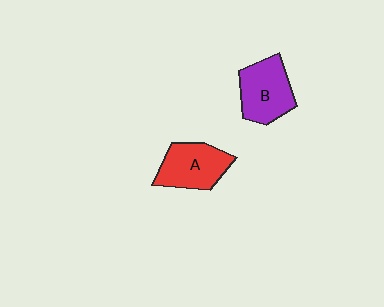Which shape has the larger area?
Shape B (purple).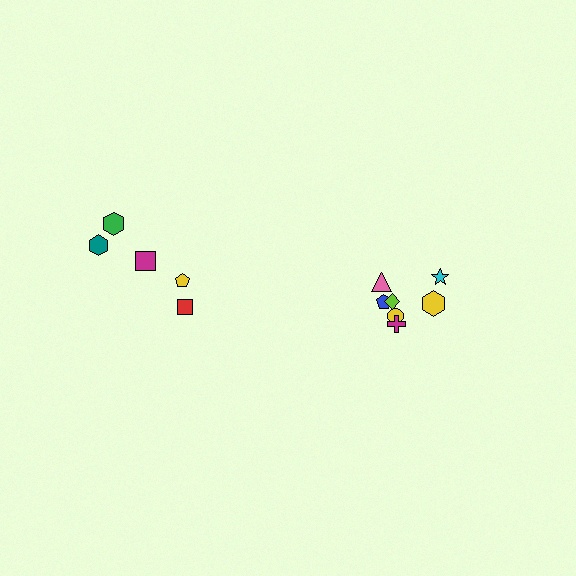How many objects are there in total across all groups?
There are 12 objects.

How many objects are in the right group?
There are 7 objects.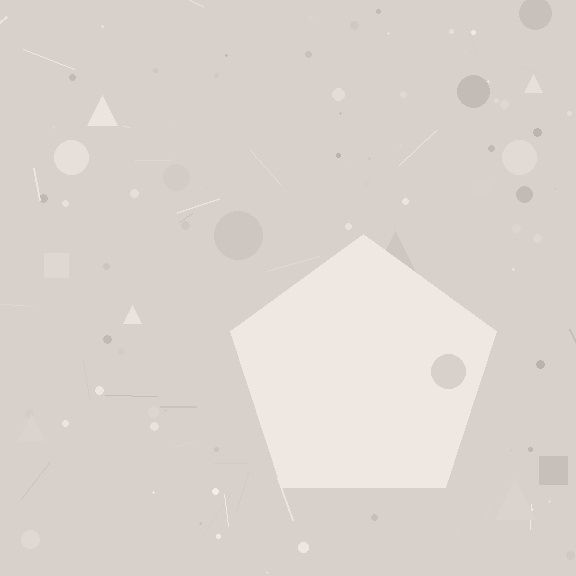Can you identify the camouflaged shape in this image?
The camouflaged shape is a pentagon.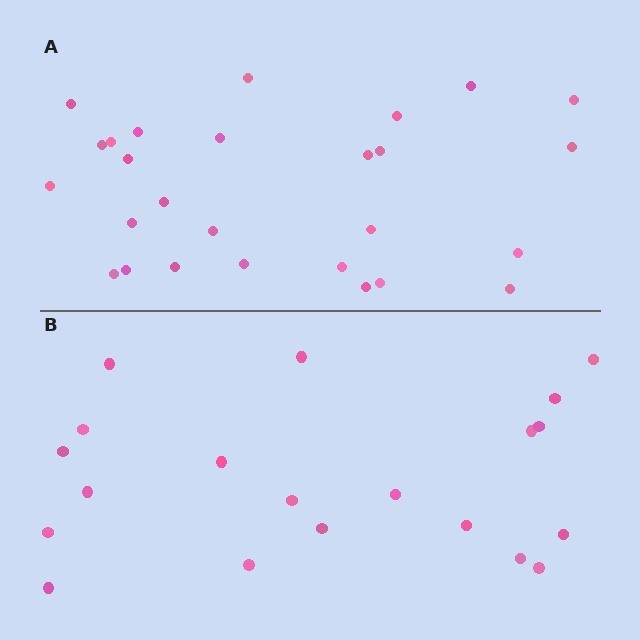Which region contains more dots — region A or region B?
Region A (the top region) has more dots.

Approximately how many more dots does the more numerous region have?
Region A has roughly 8 or so more dots than region B.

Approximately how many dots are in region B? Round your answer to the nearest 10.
About 20 dots.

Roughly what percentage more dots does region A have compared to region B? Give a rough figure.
About 35% more.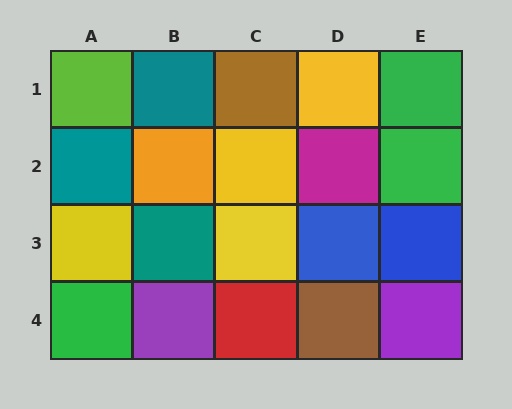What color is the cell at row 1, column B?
Teal.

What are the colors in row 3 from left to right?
Yellow, teal, yellow, blue, blue.